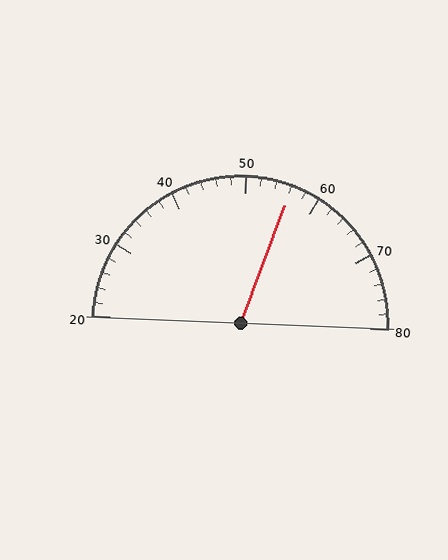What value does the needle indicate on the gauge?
The needle indicates approximately 56.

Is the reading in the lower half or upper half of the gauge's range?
The reading is in the upper half of the range (20 to 80).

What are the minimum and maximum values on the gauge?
The gauge ranges from 20 to 80.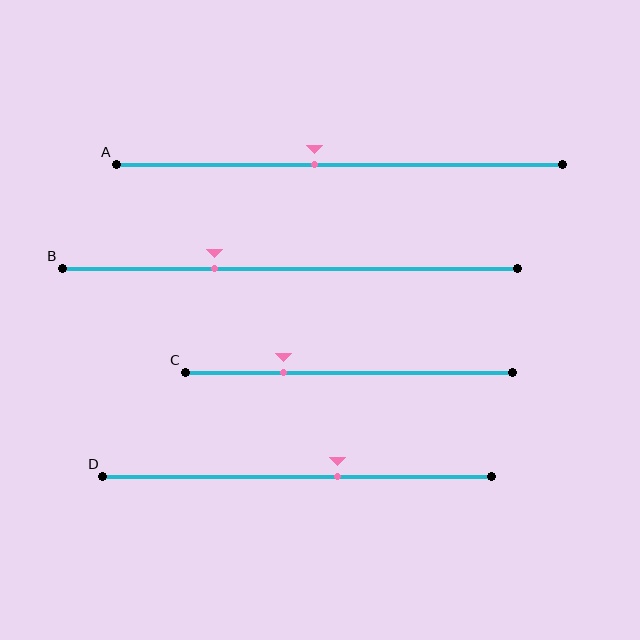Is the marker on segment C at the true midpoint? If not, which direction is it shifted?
No, the marker on segment C is shifted to the left by about 20% of the segment length.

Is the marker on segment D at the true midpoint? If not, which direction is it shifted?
No, the marker on segment D is shifted to the right by about 10% of the segment length.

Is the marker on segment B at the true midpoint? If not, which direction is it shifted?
No, the marker on segment B is shifted to the left by about 17% of the segment length.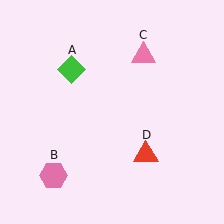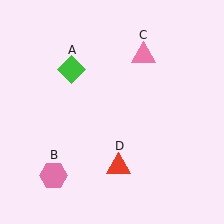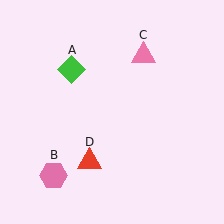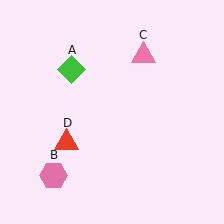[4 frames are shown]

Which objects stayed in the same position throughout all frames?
Green diamond (object A) and pink hexagon (object B) and pink triangle (object C) remained stationary.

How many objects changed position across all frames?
1 object changed position: red triangle (object D).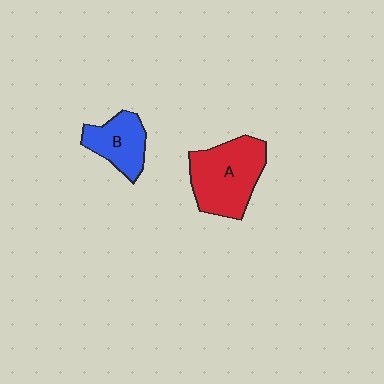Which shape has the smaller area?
Shape B (blue).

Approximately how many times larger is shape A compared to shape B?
Approximately 1.7 times.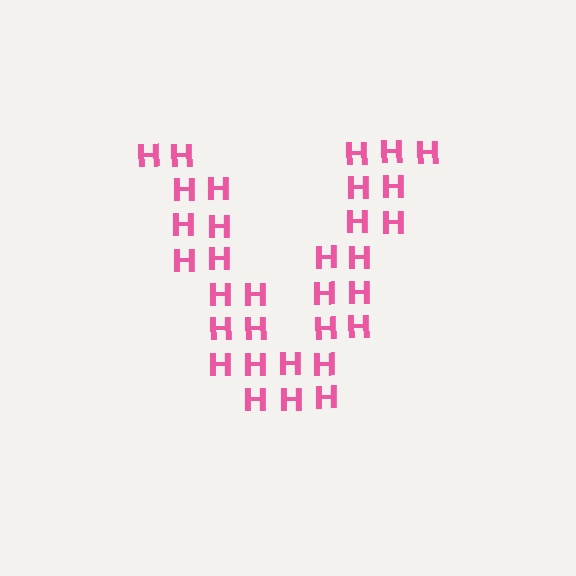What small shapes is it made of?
It is made of small letter H's.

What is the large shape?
The large shape is the letter V.